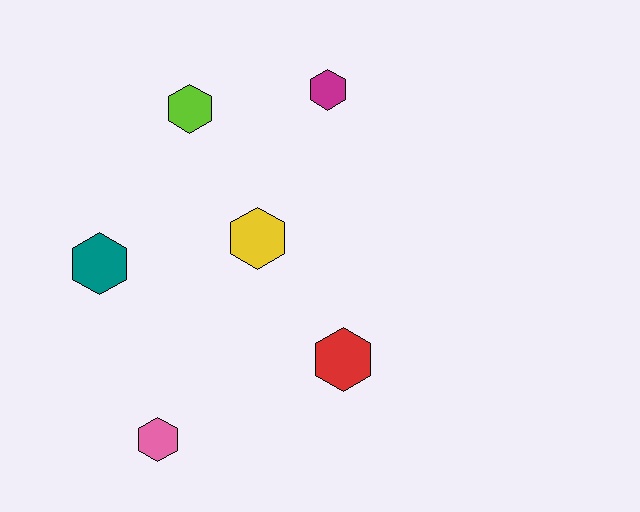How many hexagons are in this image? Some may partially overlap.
There are 6 hexagons.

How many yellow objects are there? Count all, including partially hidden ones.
There is 1 yellow object.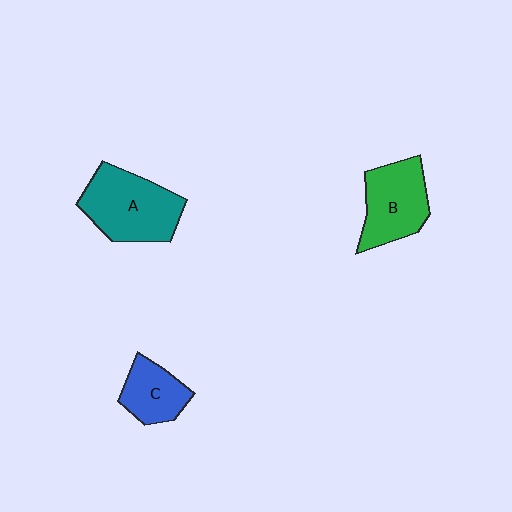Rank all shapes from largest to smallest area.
From largest to smallest: A (teal), B (green), C (blue).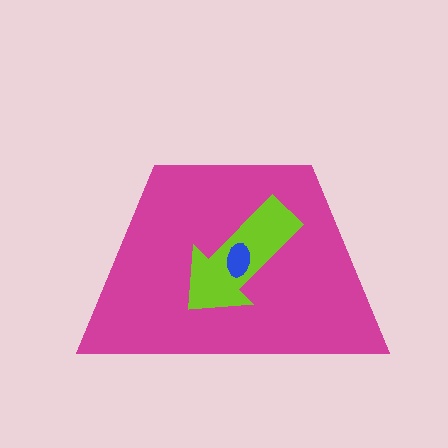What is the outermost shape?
The magenta trapezoid.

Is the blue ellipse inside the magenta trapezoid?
Yes.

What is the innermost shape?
The blue ellipse.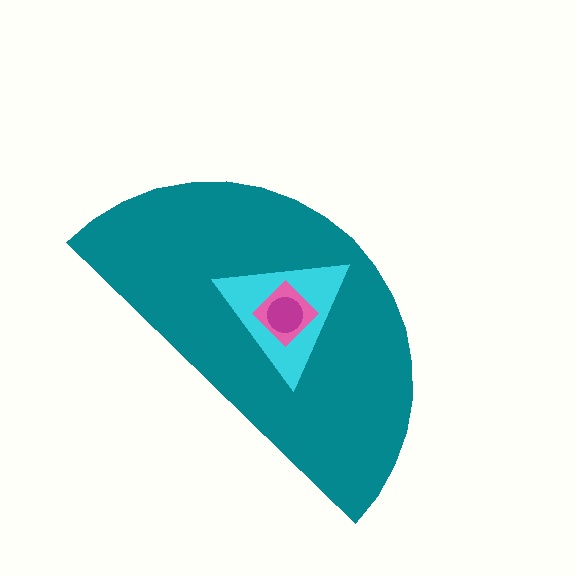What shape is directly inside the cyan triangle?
The pink diamond.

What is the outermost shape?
The teal semicircle.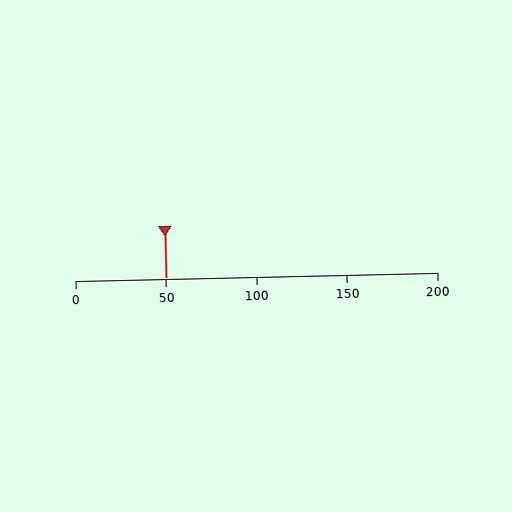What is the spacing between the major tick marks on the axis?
The major ticks are spaced 50 apart.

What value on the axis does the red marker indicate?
The marker indicates approximately 50.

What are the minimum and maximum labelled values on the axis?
The axis runs from 0 to 200.